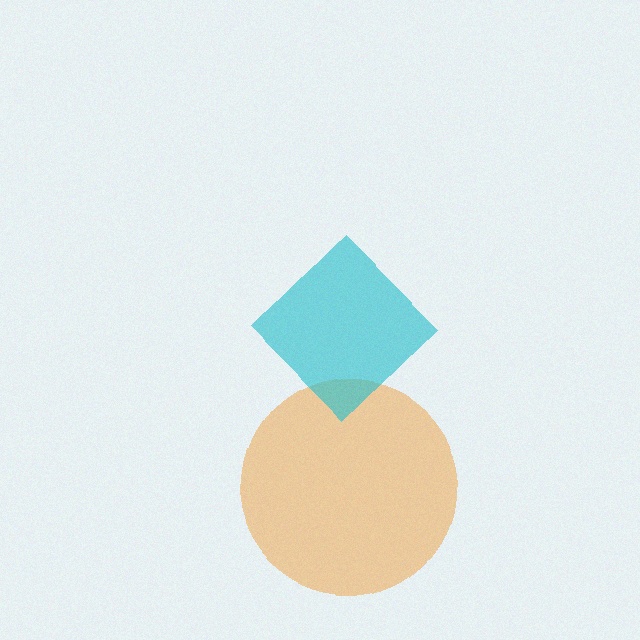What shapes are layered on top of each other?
The layered shapes are: an orange circle, a cyan diamond.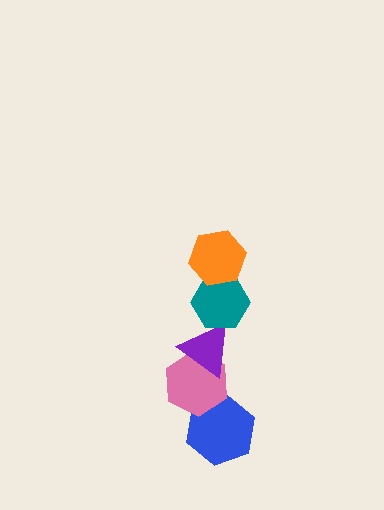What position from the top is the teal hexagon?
The teal hexagon is 2nd from the top.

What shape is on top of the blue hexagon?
The pink hexagon is on top of the blue hexagon.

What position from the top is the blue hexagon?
The blue hexagon is 5th from the top.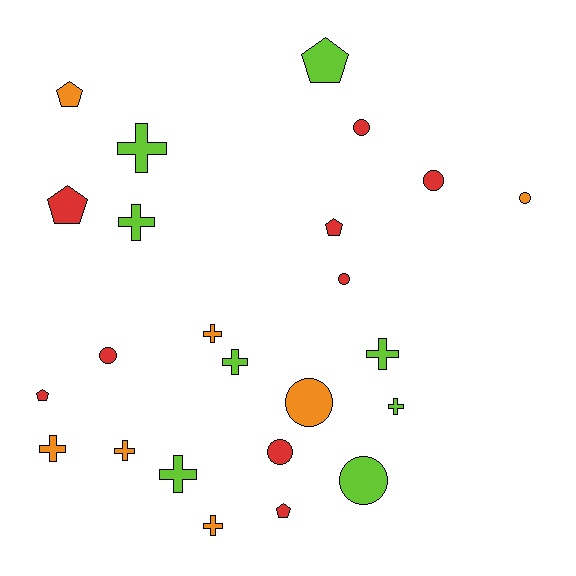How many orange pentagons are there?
There is 1 orange pentagon.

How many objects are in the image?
There are 24 objects.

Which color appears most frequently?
Red, with 9 objects.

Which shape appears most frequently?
Cross, with 10 objects.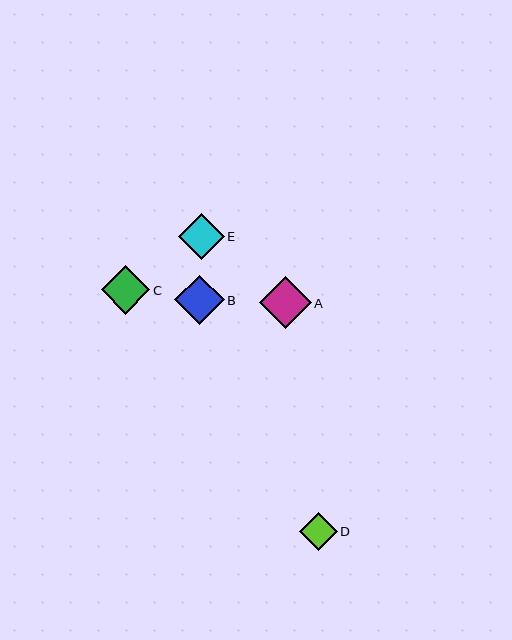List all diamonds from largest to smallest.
From largest to smallest: A, B, C, E, D.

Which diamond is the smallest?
Diamond D is the smallest with a size of approximately 38 pixels.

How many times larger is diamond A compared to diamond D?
Diamond A is approximately 1.4 times the size of diamond D.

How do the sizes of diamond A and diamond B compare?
Diamond A and diamond B are approximately the same size.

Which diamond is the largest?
Diamond A is the largest with a size of approximately 52 pixels.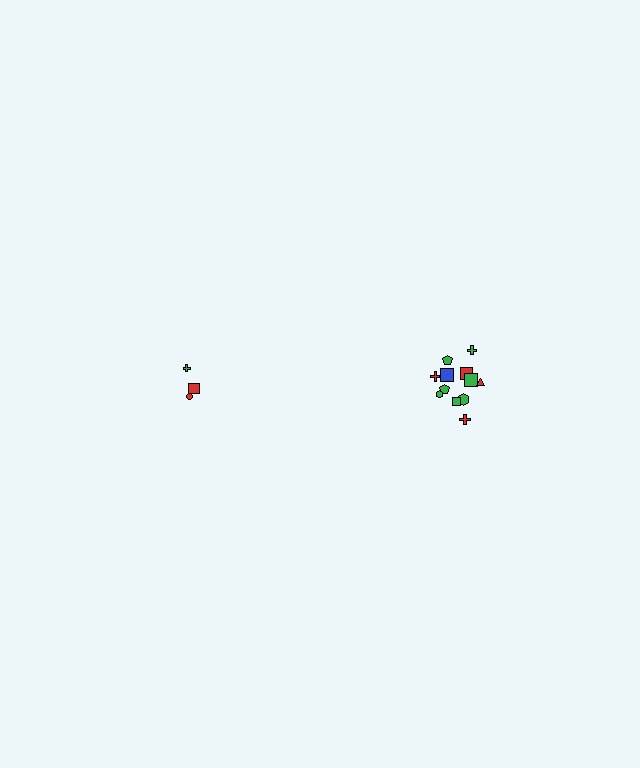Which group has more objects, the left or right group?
The right group.